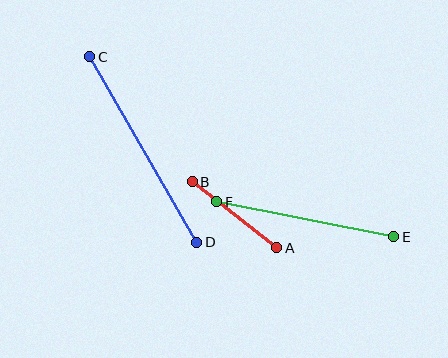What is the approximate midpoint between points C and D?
The midpoint is at approximately (143, 150) pixels.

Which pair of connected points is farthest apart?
Points C and D are farthest apart.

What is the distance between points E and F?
The distance is approximately 180 pixels.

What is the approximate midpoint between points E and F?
The midpoint is at approximately (305, 219) pixels.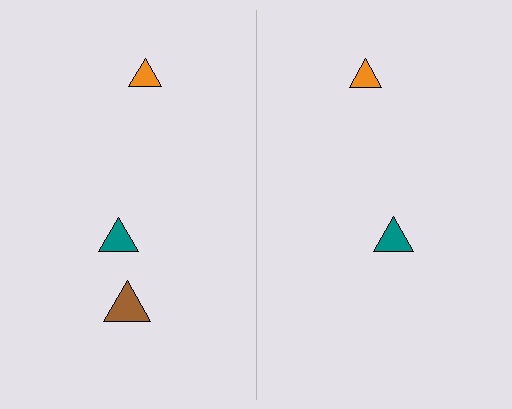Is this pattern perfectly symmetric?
No, the pattern is not perfectly symmetric. A brown triangle is missing from the right side.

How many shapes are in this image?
There are 5 shapes in this image.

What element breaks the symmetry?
A brown triangle is missing from the right side.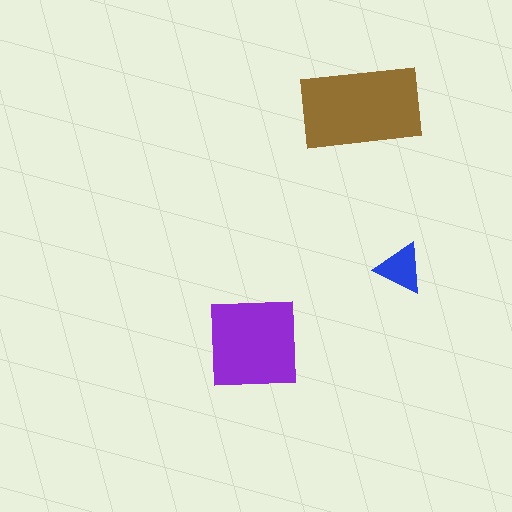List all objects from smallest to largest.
The blue triangle, the purple square, the brown rectangle.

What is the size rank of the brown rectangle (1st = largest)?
1st.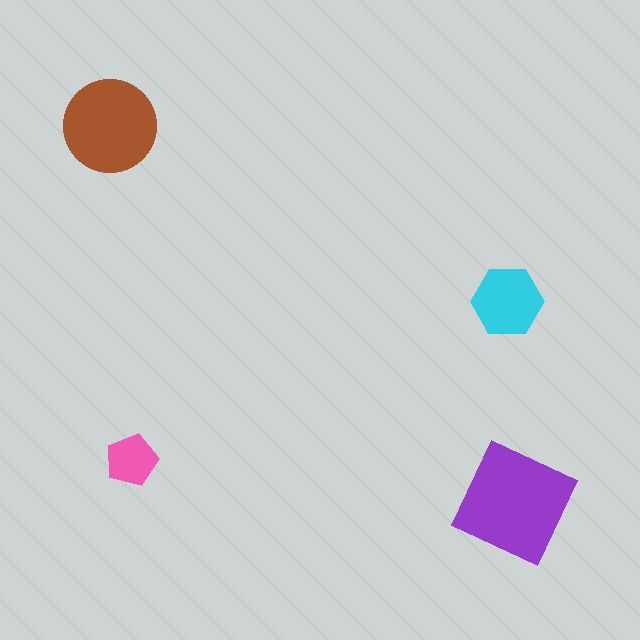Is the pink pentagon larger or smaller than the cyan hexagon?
Smaller.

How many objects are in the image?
There are 4 objects in the image.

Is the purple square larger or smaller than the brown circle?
Larger.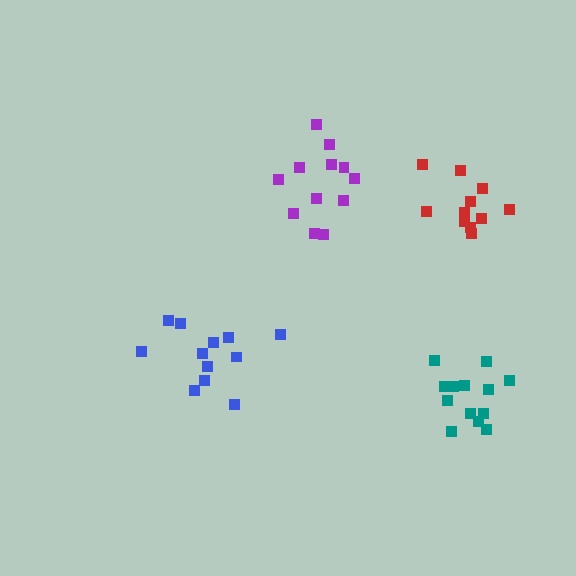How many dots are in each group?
Group 1: 12 dots, Group 2: 11 dots, Group 3: 13 dots, Group 4: 12 dots (48 total).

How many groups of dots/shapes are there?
There are 4 groups.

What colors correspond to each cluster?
The clusters are colored: blue, red, teal, purple.